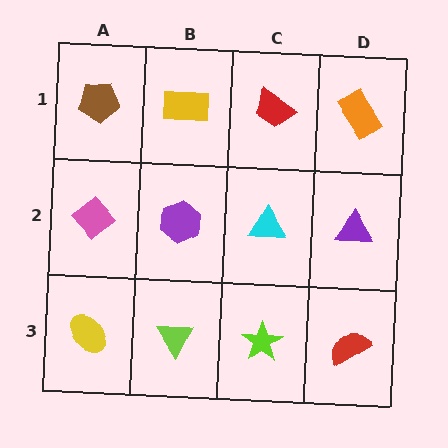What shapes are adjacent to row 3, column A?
A pink diamond (row 2, column A), a lime triangle (row 3, column B).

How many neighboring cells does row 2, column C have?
4.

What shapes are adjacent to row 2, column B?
A yellow rectangle (row 1, column B), a lime triangle (row 3, column B), a pink diamond (row 2, column A), a cyan triangle (row 2, column C).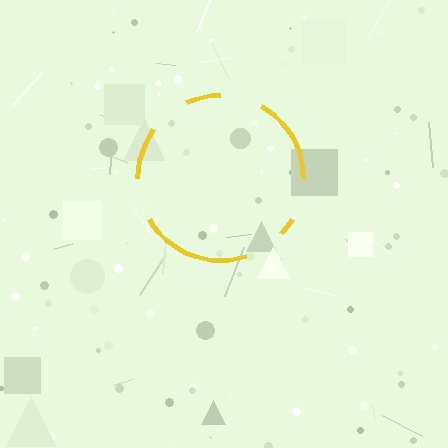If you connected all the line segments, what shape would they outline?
They would outline a circle.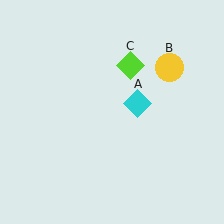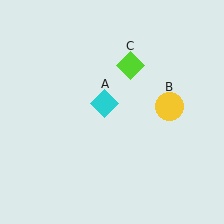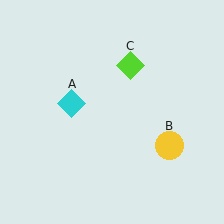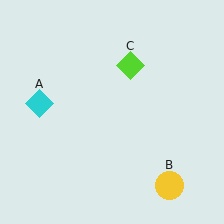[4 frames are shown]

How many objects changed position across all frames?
2 objects changed position: cyan diamond (object A), yellow circle (object B).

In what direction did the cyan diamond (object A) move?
The cyan diamond (object A) moved left.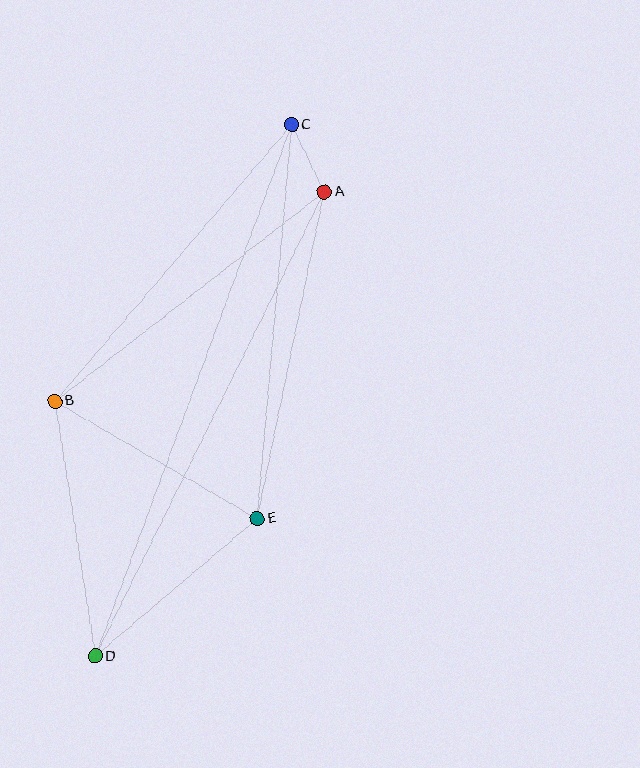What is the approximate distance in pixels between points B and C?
The distance between B and C is approximately 364 pixels.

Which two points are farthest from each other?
Points C and D are farthest from each other.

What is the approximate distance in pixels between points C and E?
The distance between C and E is approximately 395 pixels.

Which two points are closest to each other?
Points A and C are closest to each other.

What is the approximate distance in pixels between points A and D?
The distance between A and D is approximately 518 pixels.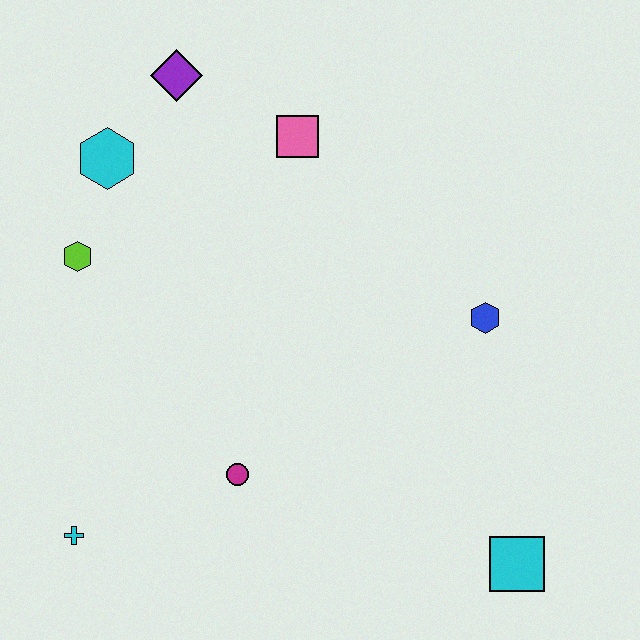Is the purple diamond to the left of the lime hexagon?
No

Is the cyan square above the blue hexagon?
No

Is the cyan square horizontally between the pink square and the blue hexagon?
No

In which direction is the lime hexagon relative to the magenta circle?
The lime hexagon is above the magenta circle.